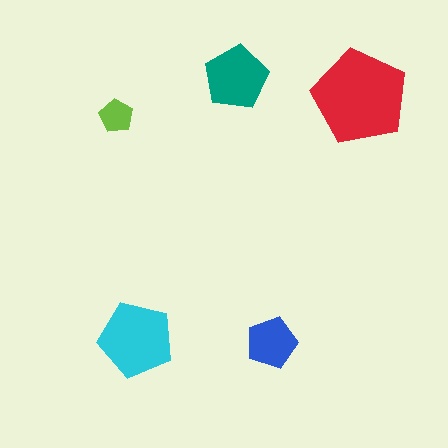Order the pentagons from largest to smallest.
the red one, the cyan one, the teal one, the blue one, the lime one.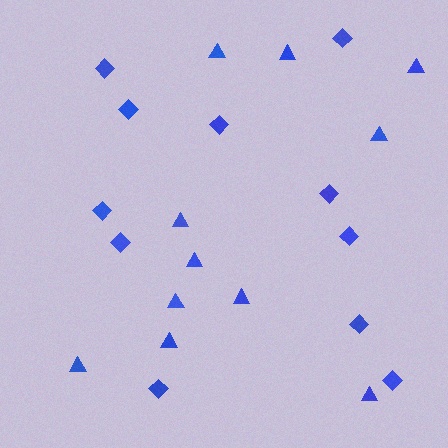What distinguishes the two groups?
There are 2 groups: one group of diamonds (11) and one group of triangles (11).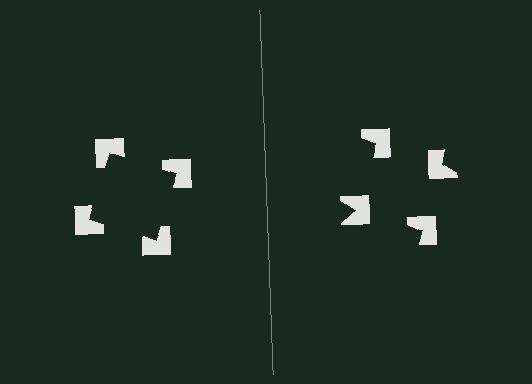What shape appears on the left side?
An illusory square.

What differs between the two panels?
The notched squares are positioned identically on both sides; only the wedge orientations differ. On the left they align to a square; on the right they are misaligned.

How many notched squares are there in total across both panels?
8 — 4 on each side.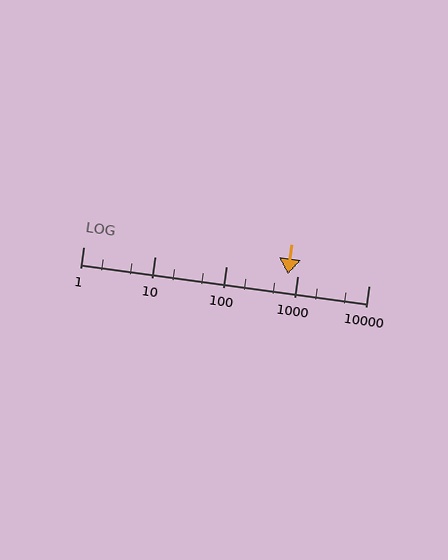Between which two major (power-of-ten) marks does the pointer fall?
The pointer is between 100 and 1000.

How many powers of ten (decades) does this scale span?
The scale spans 4 decades, from 1 to 10000.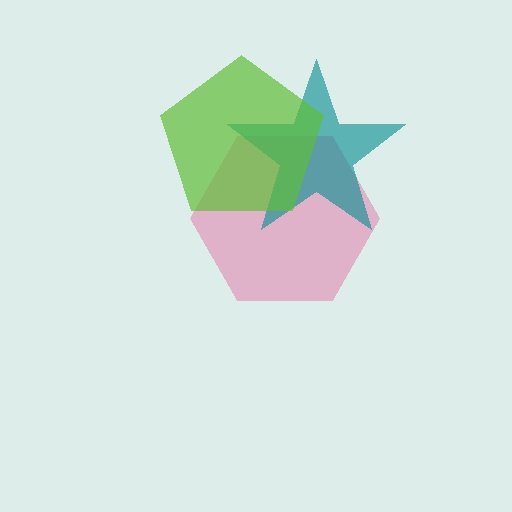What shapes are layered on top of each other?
The layered shapes are: a pink hexagon, a teal star, a lime pentagon.